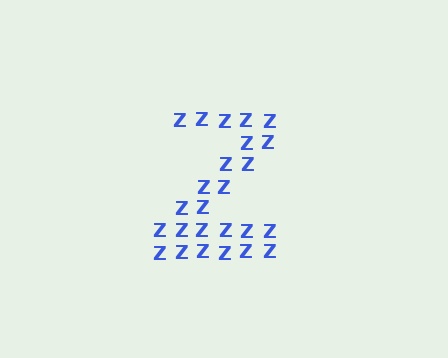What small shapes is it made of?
It is made of small letter Z's.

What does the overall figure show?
The overall figure shows the letter Z.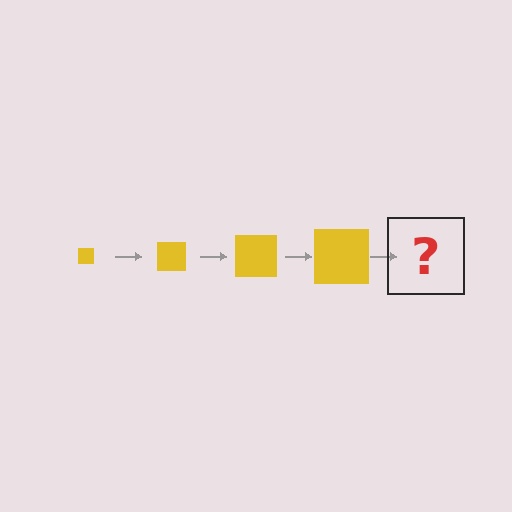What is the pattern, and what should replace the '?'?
The pattern is that the square gets progressively larger each step. The '?' should be a yellow square, larger than the previous one.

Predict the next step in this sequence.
The next step is a yellow square, larger than the previous one.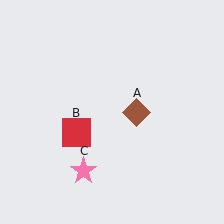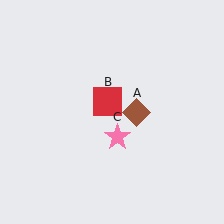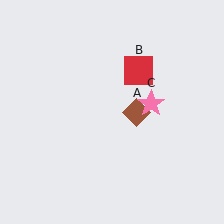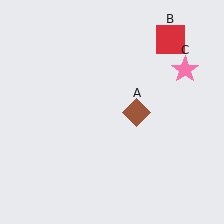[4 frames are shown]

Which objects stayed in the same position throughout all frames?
Brown diamond (object A) remained stationary.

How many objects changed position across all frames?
2 objects changed position: red square (object B), pink star (object C).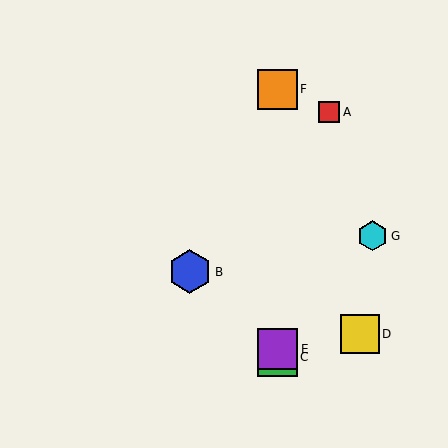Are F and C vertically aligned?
Yes, both are at x≈277.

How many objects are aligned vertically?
3 objects (C, E, F) are aligned vertically.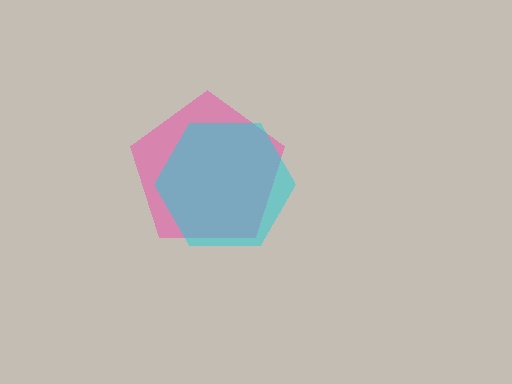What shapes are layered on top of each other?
The layered shapes are: a pink pentagon, a cyan hexagon.